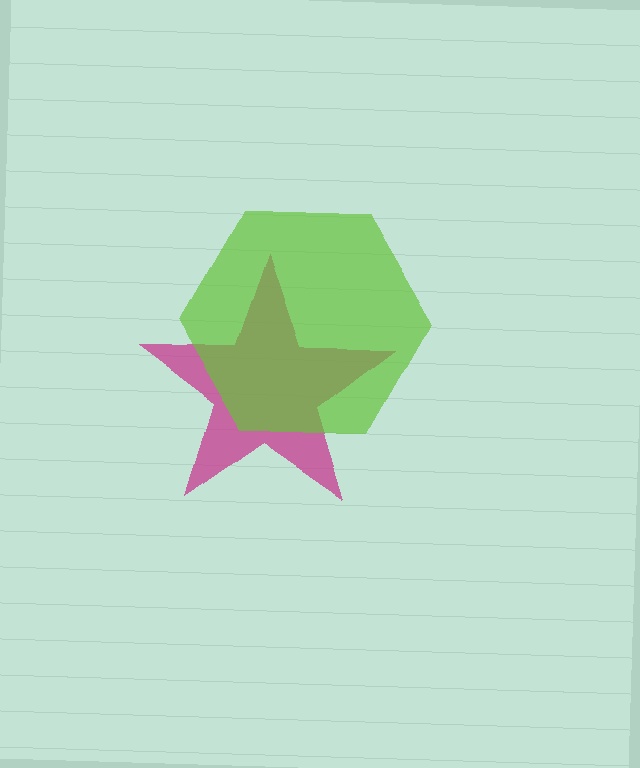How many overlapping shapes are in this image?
There are 2 overlapping shapes in the image.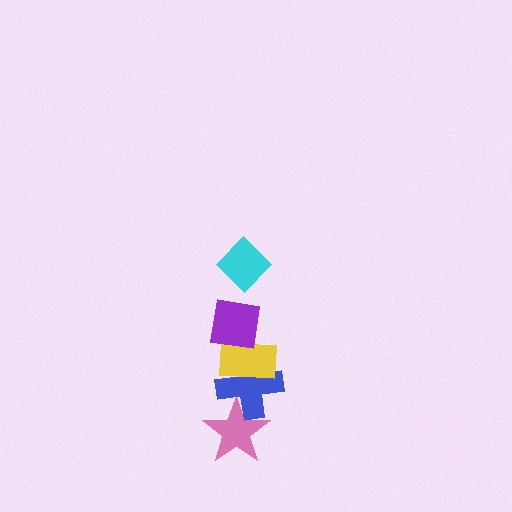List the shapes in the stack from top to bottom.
From top to bottom: the cyan diamond, the purple square, the yellow rectangle, the blue cross, the pink star.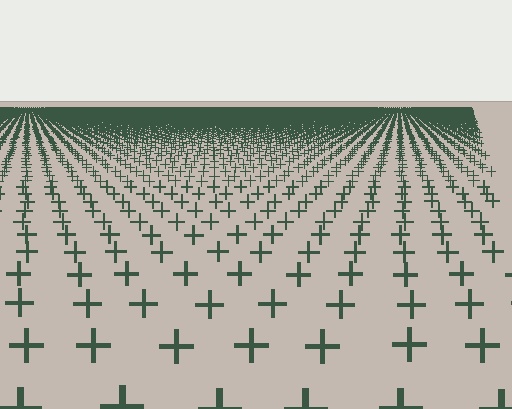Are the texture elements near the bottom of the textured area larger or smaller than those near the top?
Larger. Near the bottom, elements are closer to the viewer and appear at a bigger on-screen size.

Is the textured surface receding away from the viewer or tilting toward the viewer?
The surface is receding away from the viewer. Texture elements get smaller and denser toward the top.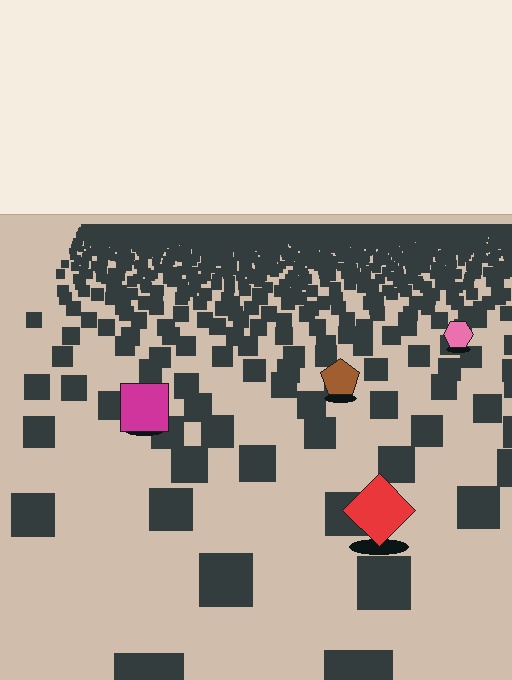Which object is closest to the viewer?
The red diamond is closest. The texture marks near it are larger and more spread out.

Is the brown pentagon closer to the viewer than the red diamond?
No. The red diamond is closer — you can tell from the texture gradient: the ground texture is coarser near it.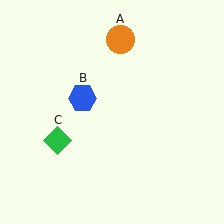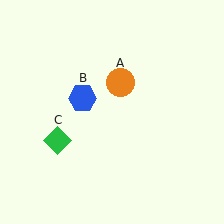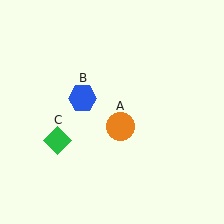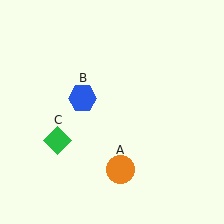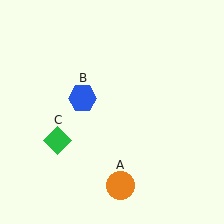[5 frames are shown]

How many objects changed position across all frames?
1 object changed position: orange circle (object A).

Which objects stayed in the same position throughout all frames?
Blue hexagon (object B) and green diamond (object C) remained stationary.